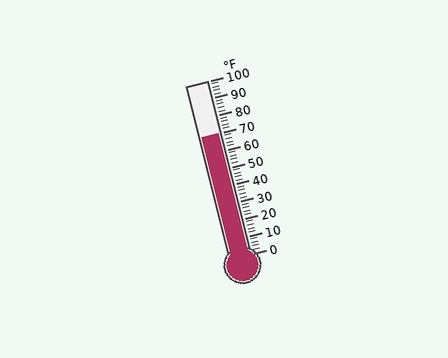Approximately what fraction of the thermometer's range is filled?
The thermometer is filled to approximately 70% of its range.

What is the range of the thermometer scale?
The thermometer scale ranges from 0°F to 100°F.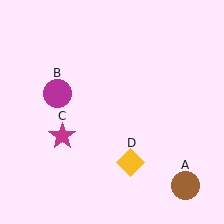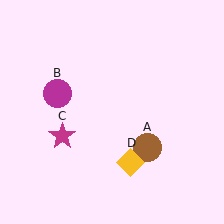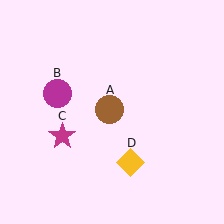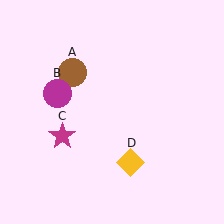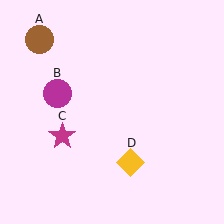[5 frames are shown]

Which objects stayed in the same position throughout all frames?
Magenta circle (object B) and magenta star (object C) and yellow diamond (object D) remained stationary.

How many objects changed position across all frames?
1 object changed position: brown circle (object A).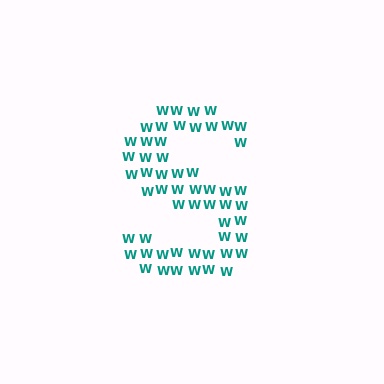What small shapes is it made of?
It is made of small letter W's.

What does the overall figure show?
The overall figure shows the letter S.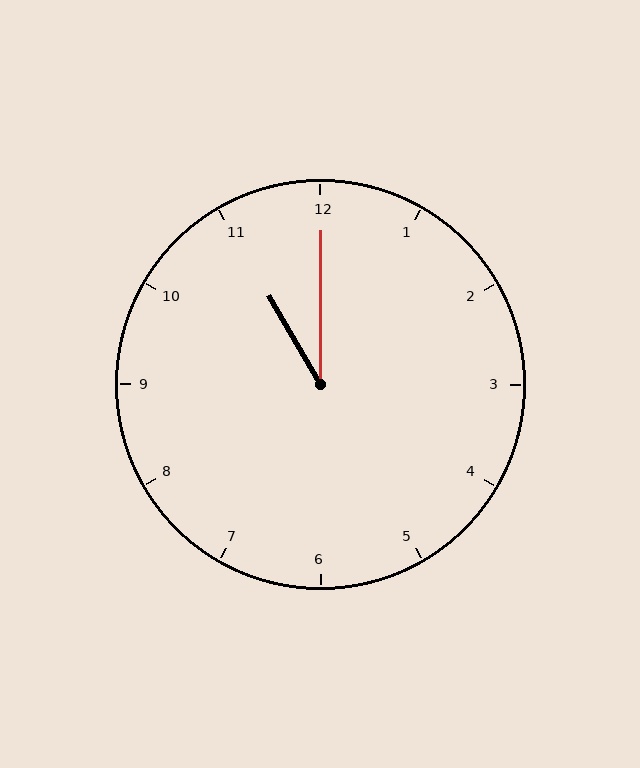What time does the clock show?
11:00.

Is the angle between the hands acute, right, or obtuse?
It is acute.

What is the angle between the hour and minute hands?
Approximately 30 degrees.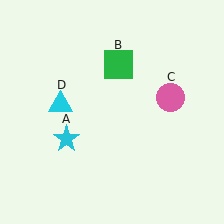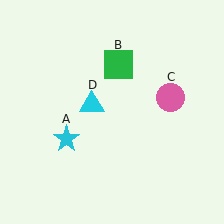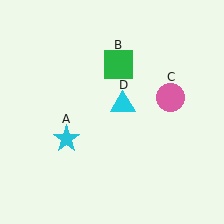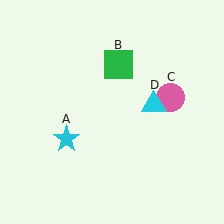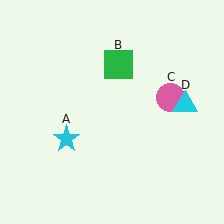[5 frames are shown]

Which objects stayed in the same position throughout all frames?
Cyan star (object A) and green square (object B) and pink circle (object C) remained stationary.